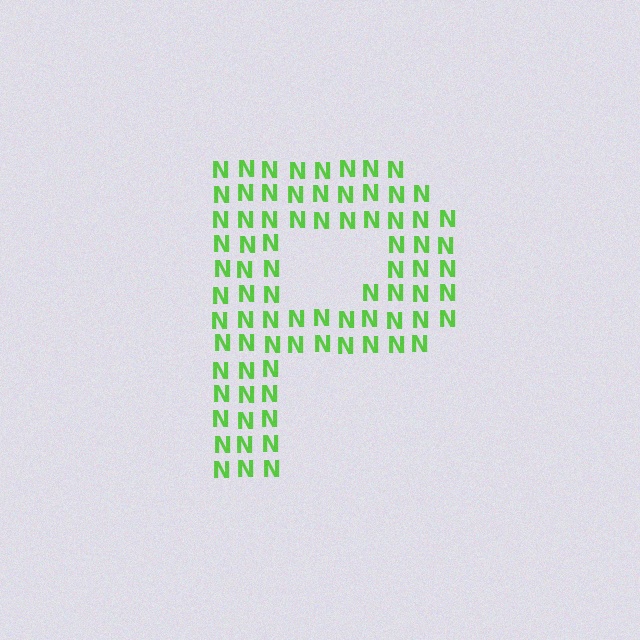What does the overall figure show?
The overall figure shows the letter P.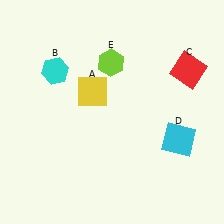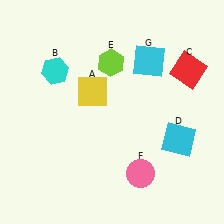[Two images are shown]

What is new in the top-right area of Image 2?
A cyan square (G) was added in the top-right area of Image 2.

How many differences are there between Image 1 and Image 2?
There are 2 differences between the two images.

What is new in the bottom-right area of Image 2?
A pink circle (F) was added in the bottom-right area of Image 2.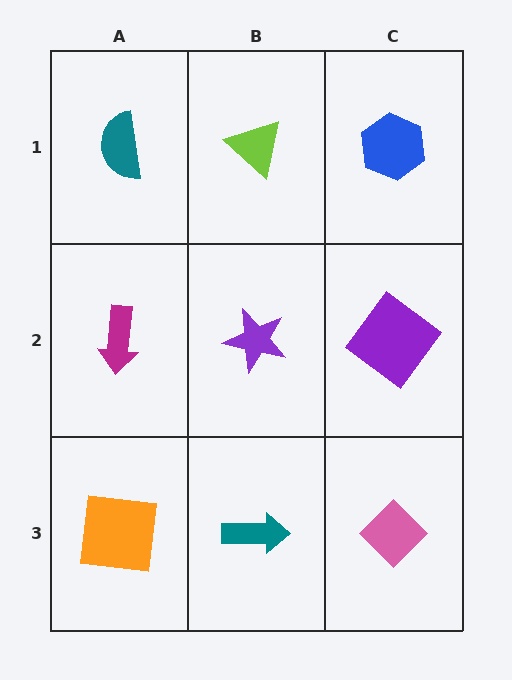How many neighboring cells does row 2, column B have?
4.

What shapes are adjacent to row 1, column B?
A purple star (row 2, column B), a teal semicircle (row 1, column A), a blue hexagon (row 1, column C).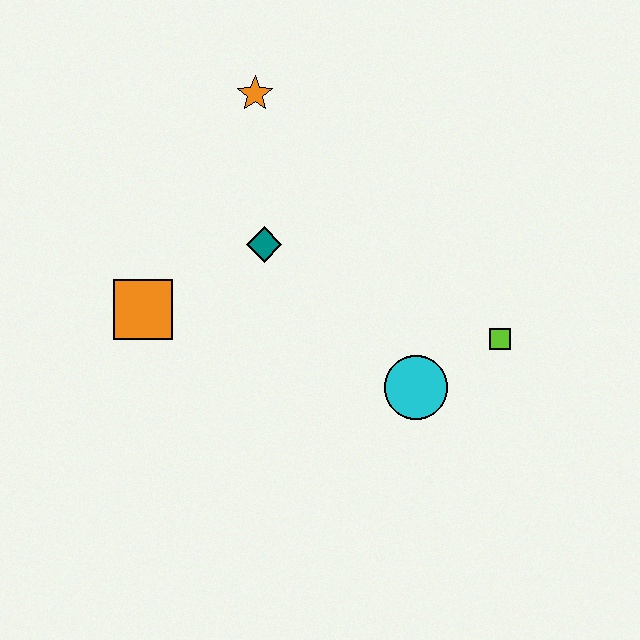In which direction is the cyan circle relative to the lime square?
The cyan circle is to the left of the lime square.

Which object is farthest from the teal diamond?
The lime square is farthest from the teal diamond.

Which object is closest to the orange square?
The teal diamond is closest to the orange square.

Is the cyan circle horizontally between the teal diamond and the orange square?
No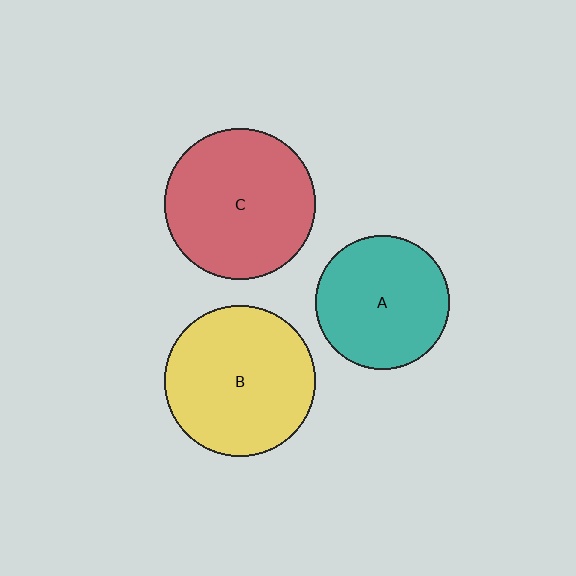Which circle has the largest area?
Circle C (red).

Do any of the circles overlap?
No, none of the circles overlap.